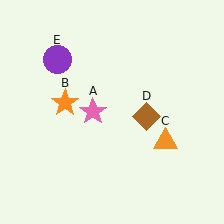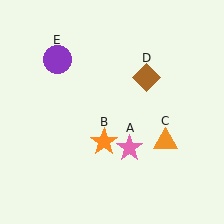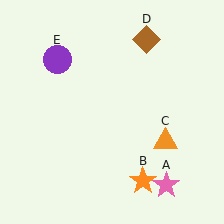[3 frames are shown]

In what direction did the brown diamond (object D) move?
The brown diamond (object D) moved up.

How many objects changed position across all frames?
3 objects changed position: pink star (object A), orange star (object B), brown diamond (object D).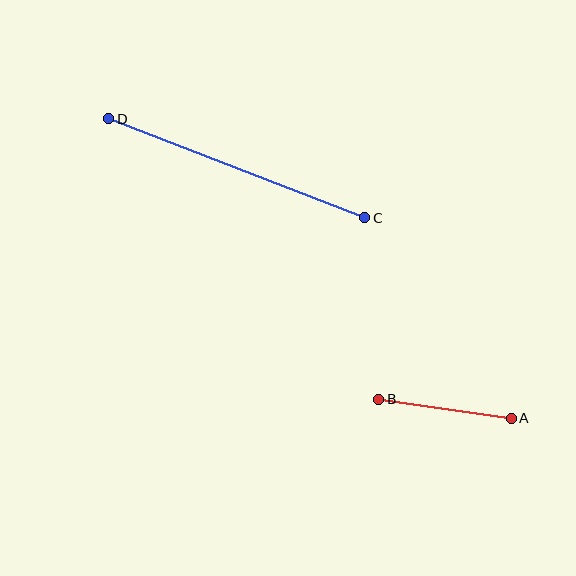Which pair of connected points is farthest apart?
Points C and D are farthest apart.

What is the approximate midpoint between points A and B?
The midpoint is at approximately (445, 409) pixels.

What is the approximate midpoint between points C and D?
The midpoint is at approximately (237, 168) pixels.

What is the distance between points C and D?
The distance is approximately 275 pixels.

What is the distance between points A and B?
The distance is approximately 134 pixels.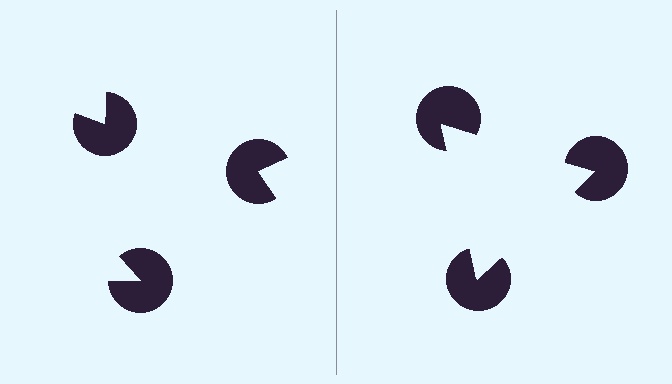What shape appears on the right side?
An illusory triangle.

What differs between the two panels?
The pac-man discs are positioned identically on both sides; only the wedge orientations differ. On the right they align to a triangle; on the left they are misaligned.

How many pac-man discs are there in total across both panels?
6 — 3 on each side.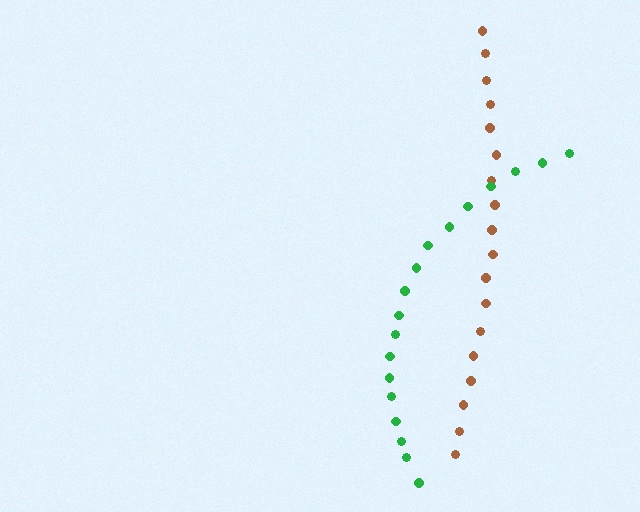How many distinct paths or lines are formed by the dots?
There are 2 distinct paths.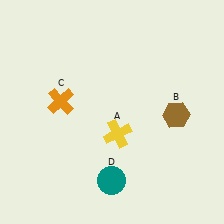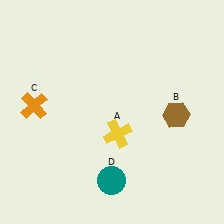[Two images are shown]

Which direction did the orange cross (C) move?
The orange cross (C) moved left.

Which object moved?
The orange cross (C) moved left.